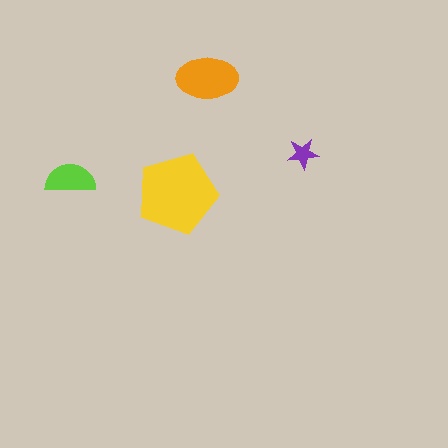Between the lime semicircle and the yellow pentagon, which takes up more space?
The yellow pentagon.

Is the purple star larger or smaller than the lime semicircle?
Smaller.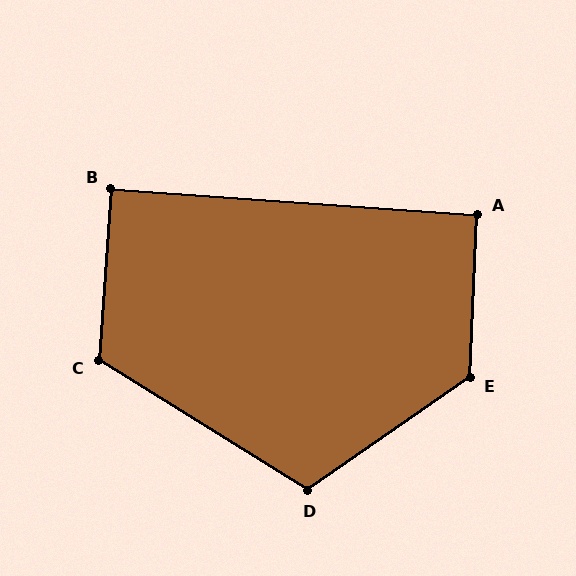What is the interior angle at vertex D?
Approximately 114 degrees (obtuse).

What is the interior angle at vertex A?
Approximately 92 degrees (approximately right).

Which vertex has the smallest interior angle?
B, at approximately 90 degrees.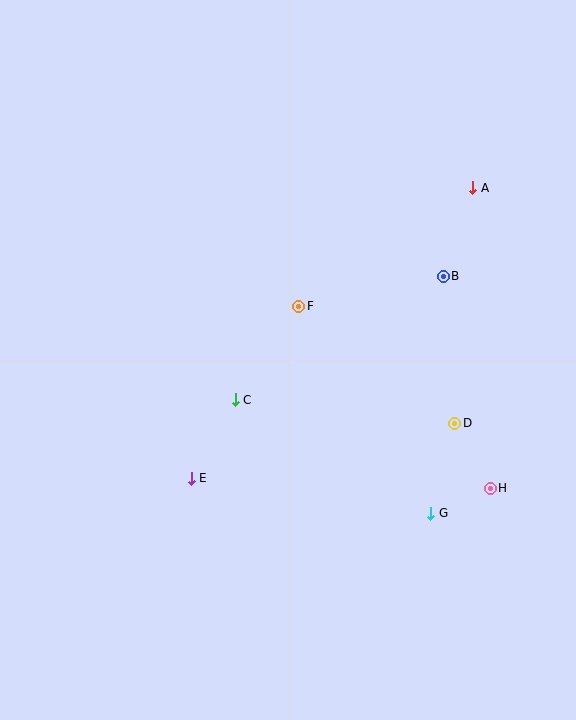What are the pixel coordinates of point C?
Point C is at (235, 400).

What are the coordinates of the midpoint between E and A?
The midpoint between E and A is at (332, 333).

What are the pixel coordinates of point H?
Point H is at (490, 488).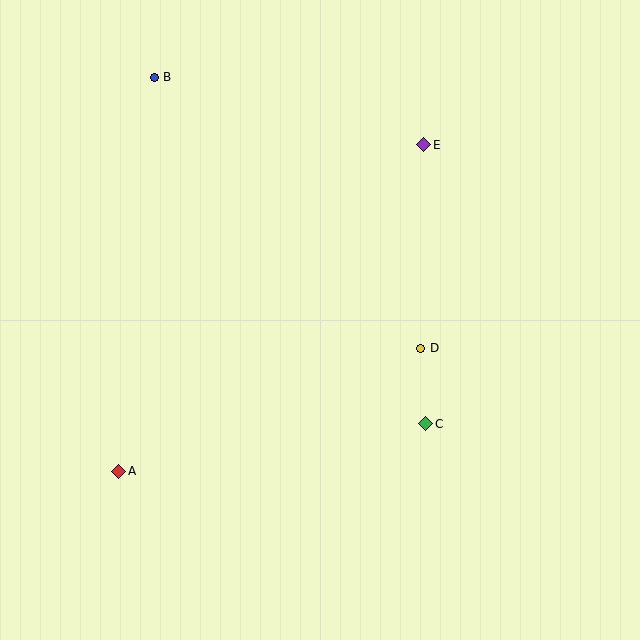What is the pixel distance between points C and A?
The distance between C and A is 311 pixels.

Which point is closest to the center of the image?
Point D at (421, 348) is closest to the center.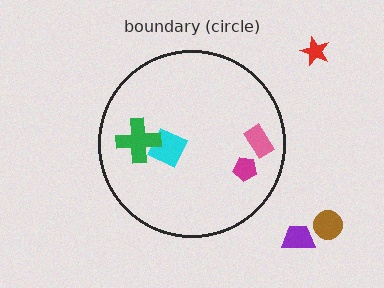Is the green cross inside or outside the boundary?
Inside.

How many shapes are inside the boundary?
4 inside, 3 outside.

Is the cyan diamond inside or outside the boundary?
Inside.